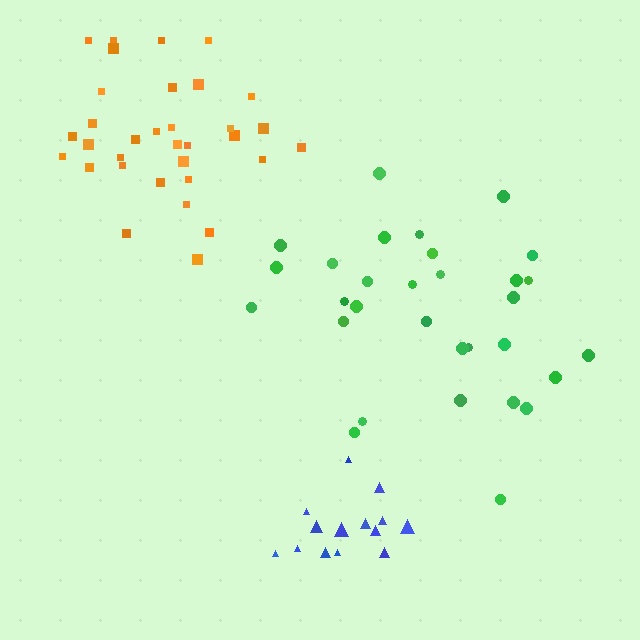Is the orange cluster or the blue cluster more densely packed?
Blue.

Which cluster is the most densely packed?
Blue.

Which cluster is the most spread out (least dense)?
Green.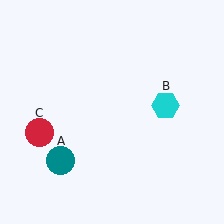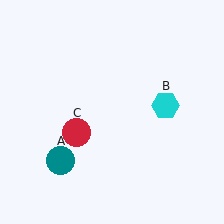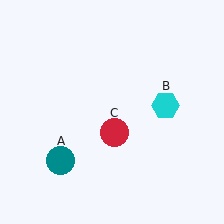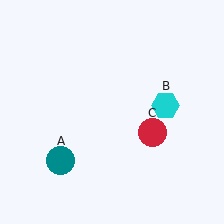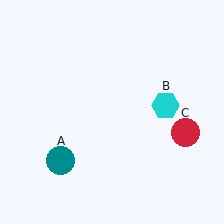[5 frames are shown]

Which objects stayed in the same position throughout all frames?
Teal circle (object A) and cyan hexagon (object B) remained stationary.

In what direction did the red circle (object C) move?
The red circle (object C) moved right.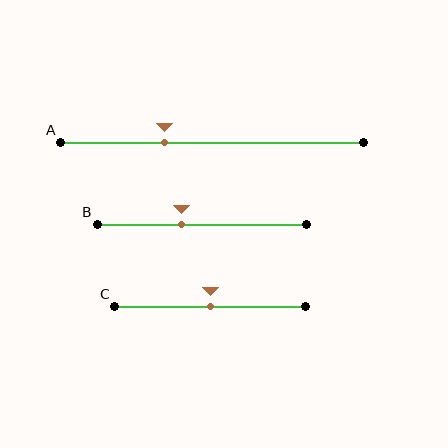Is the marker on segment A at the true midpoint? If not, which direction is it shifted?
No, the marker on segment A is shifted to the left by about 16% of the segment length.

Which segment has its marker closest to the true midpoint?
Segment C has its marker closest to the true midpoint.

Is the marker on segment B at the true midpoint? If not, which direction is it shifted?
No, the marker on segment B is shifted to the left by about 10% of the segment length.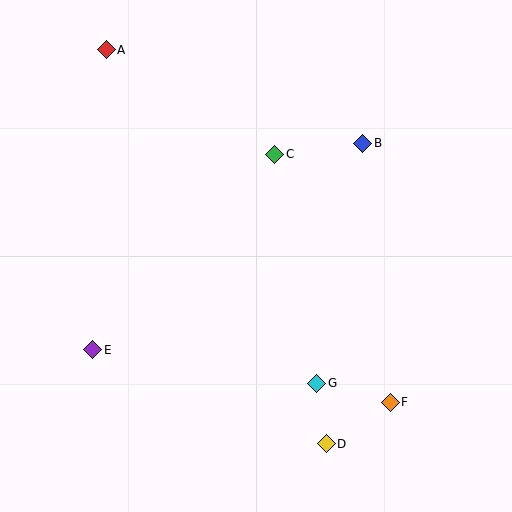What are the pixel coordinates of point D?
Point D is at (326, 444).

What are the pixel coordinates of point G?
Point G is at (317, 383).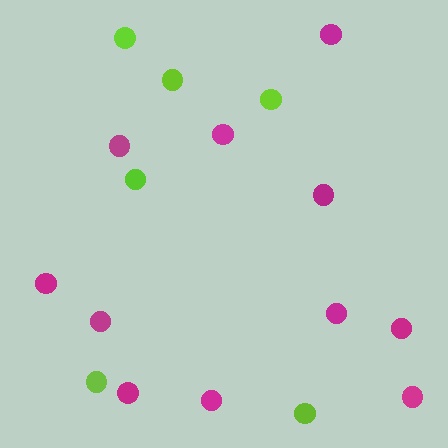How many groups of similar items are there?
There are 2 groups: one group of lime circles (6) and one group of magenta circles (11).